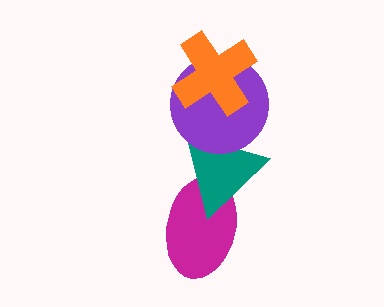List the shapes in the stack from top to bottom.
From top to bottom: the orange cross, the purple circle, the teal triangle, the magenta ellipse.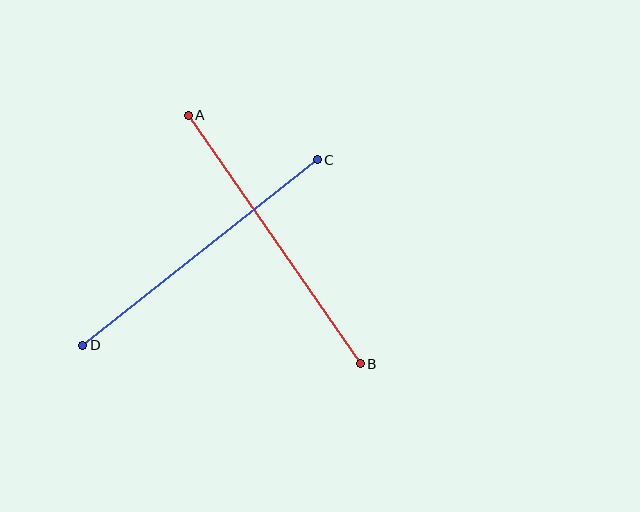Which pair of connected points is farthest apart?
Points A and B are farthest apart.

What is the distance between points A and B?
The distance is approximately 302 pixels.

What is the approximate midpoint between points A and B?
The midpoint is at approximately (274, 239) pixels.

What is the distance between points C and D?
The distance is approximately 299 pixels.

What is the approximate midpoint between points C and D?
The midpoint is at approximately (200, 252) pixels.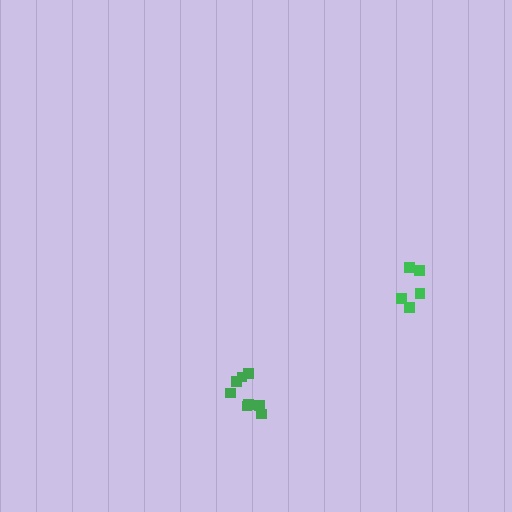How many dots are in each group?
Group 1: 5 dots, Group 2: 8 dots (13 total).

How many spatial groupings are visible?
There are 2 spatial groupings.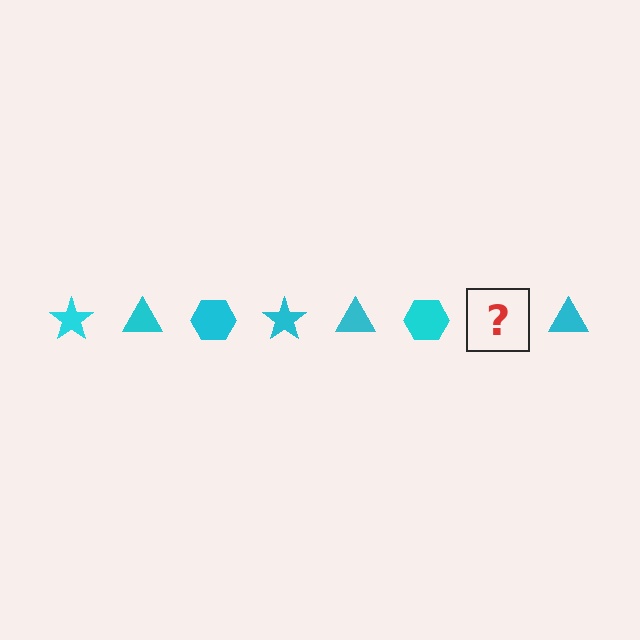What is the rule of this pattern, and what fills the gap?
The rule is that the pattern cycles through star, triangle, hexagon shapes in cyan. The gap should be filled with a cyan star.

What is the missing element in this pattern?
The missing element is a cyan star.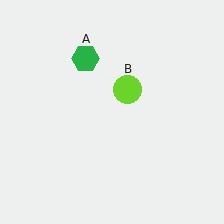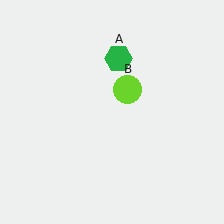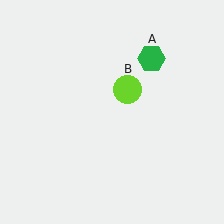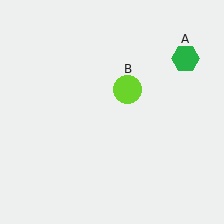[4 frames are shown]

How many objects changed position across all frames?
1 object changed position: green hexagon (object A).